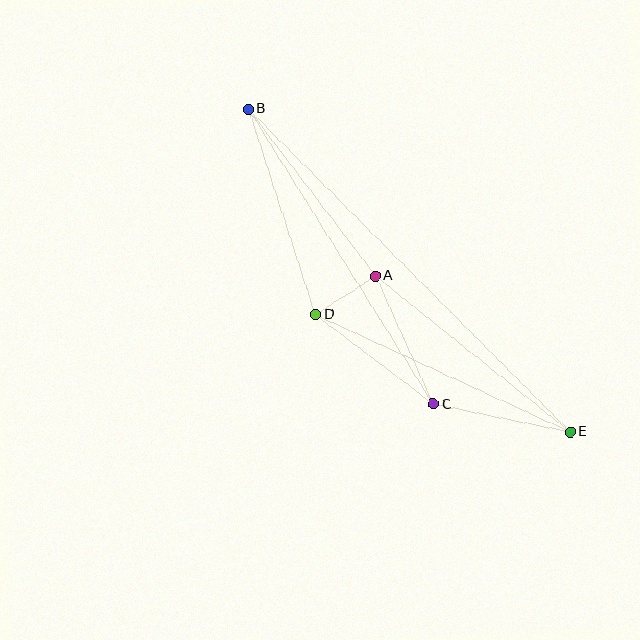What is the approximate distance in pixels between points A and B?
The distance between A and B is approximately 210 pixels.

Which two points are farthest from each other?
Points B and E are farthest from each other.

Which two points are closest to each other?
Points A and D are closest to each other.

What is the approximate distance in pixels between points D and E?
The distance between D and E is approximately 280 pixels.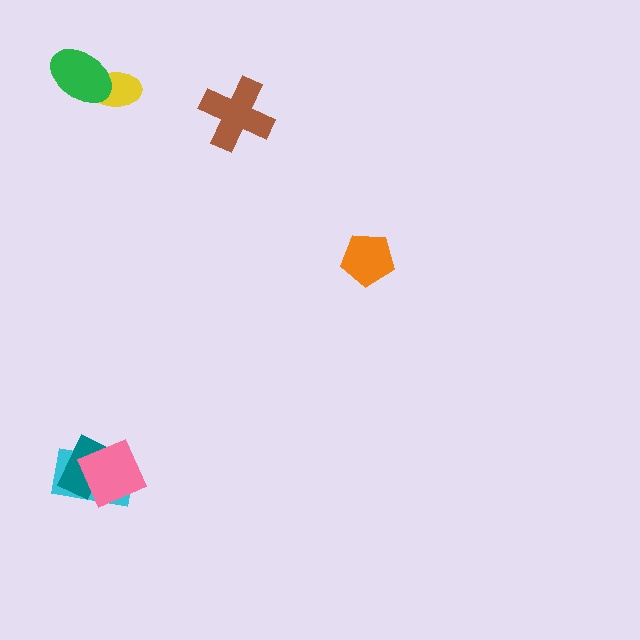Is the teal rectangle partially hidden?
Yes, it is partially covered by another shape.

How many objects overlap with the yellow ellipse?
1 object overlaps with the yellow ellipse.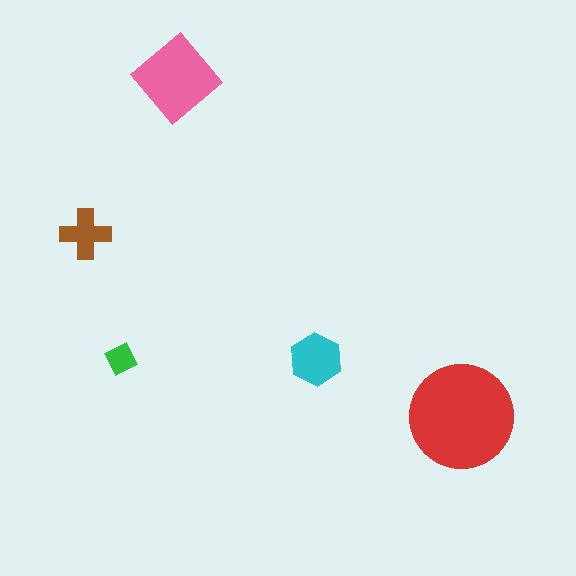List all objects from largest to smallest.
The red circle, the pink diamond, the cyan hexagon, the brown cross, the green diamond.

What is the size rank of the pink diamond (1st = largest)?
2nd.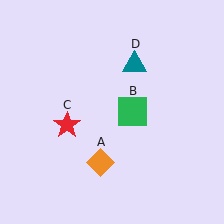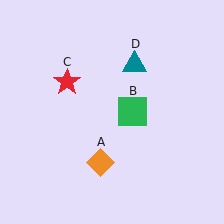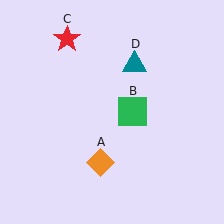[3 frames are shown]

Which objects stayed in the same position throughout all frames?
Orange diamond (object A) and green square (object B) and teal triangle (object D) remained stationary.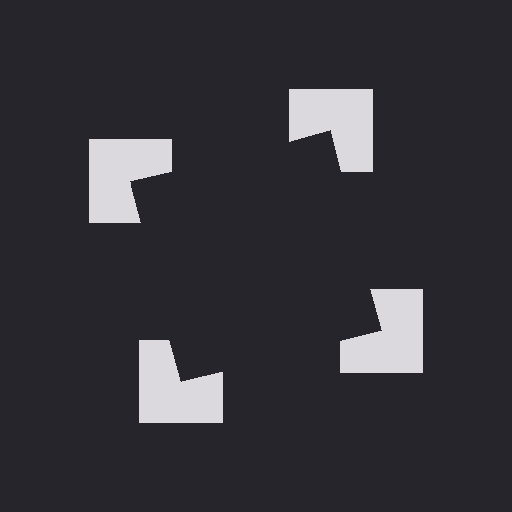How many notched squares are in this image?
There are 4 — one at each vertex of the illusory square.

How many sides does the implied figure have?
4 sides.